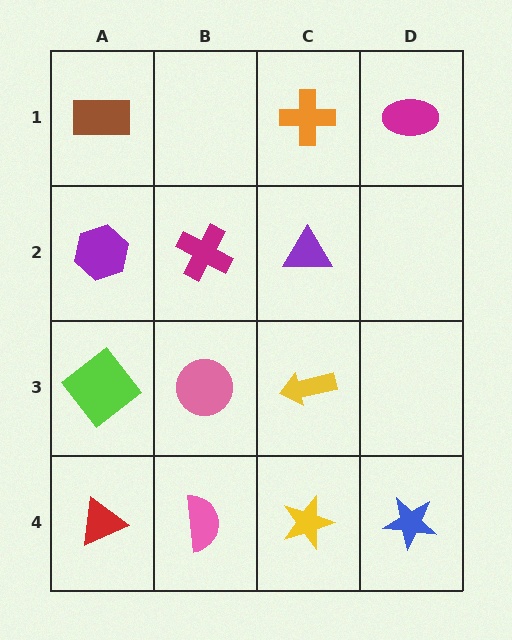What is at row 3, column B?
A pink circle.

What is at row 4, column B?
A pink semicircle.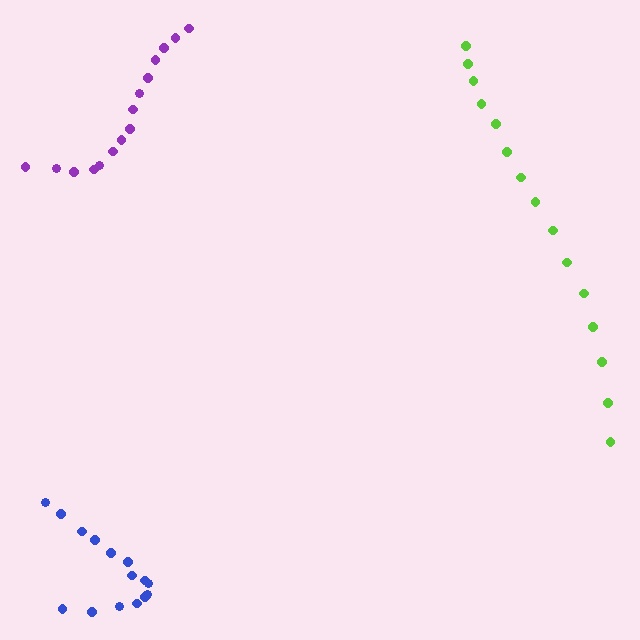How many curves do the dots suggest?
There are 3 distinct paths.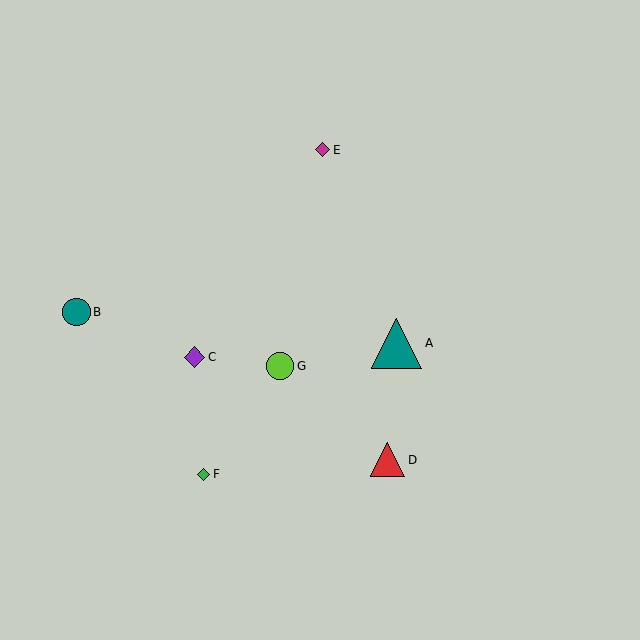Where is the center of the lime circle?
The center of the lime circle is at (280, 366).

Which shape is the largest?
The teal triangle (labeled A) is the largest.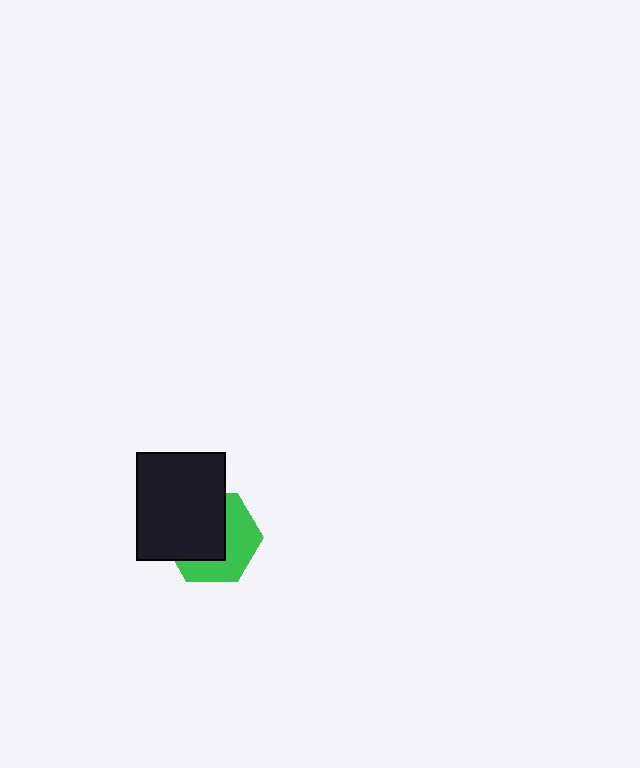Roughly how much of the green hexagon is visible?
About half of it is visible (roughly 46%).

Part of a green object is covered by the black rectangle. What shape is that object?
It is a hexagon.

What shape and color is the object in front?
The object in front is a black rectangle.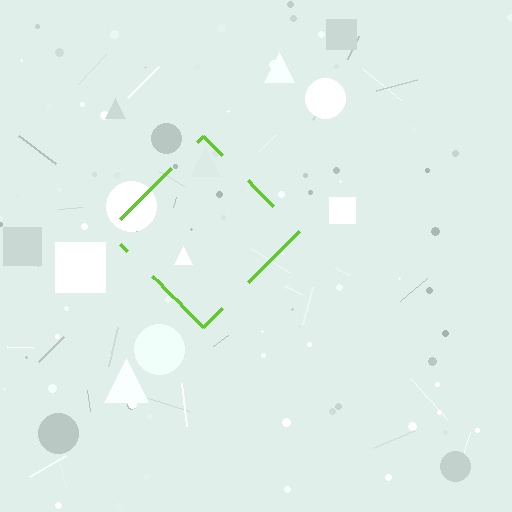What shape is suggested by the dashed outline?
The dashed outline suggests a diamond.